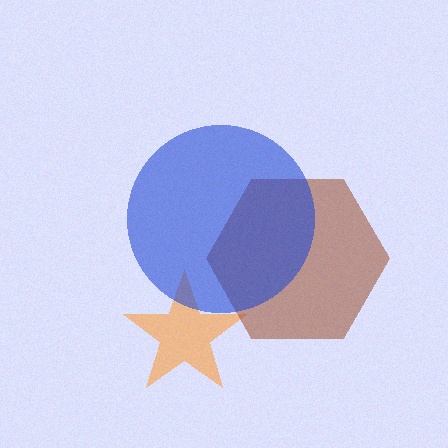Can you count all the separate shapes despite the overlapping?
Yes, there are 3 separate shapes.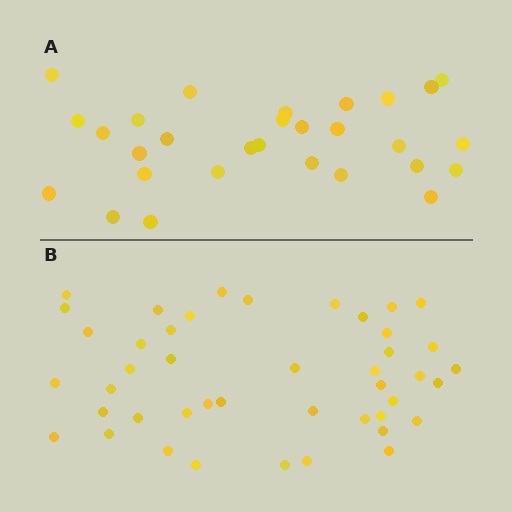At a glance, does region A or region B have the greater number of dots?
Region B (the bottom region) has more dots.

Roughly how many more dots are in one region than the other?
Region B has approximately 15 more dots than region A.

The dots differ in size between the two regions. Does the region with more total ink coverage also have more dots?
No. Region A has more total ink coverage because its dots are larger, but region B actually contains more individual dots. Total area can be misleading — the number of items is what matters here.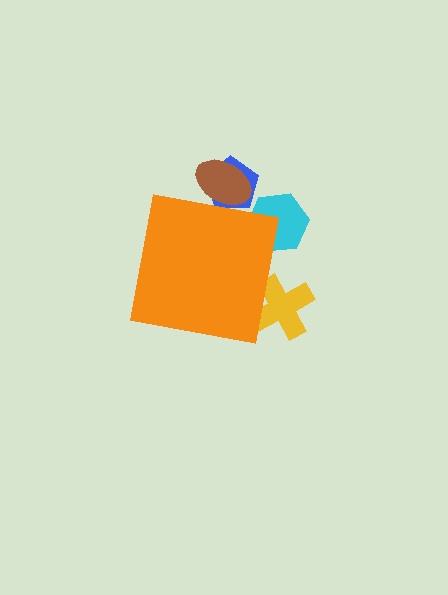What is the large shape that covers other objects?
An orange square.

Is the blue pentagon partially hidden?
Yes, the blue pentagon is partially hidden behind the orange square.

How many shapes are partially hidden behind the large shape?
4 shapes are partially hidden.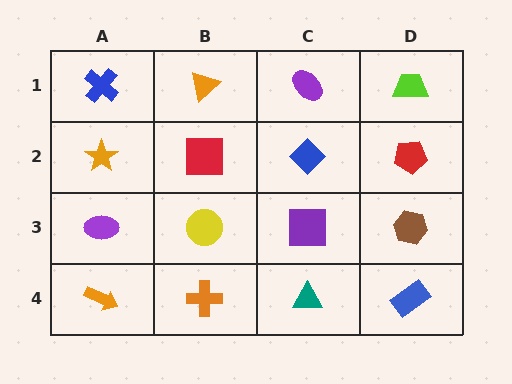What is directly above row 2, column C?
A purple ellipse.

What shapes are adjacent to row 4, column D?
A brown hexagon (row 3, column D), a teal triangle (row 4, column C).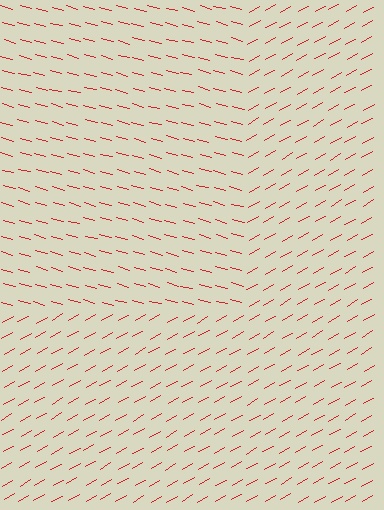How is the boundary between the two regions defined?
The boundary is defined purely by a change in line orientation (approximately 45 degrees difference). All lines are the same color and thickness.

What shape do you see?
I see a rectangle.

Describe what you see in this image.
The image is filled with small red line segments. A rectangle region in the image has lines oriented differently from the surrounding lines, creating a visible texture boundary.